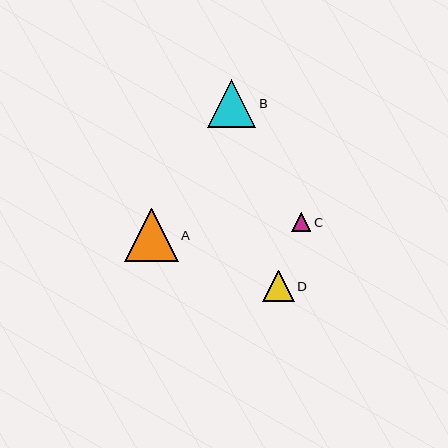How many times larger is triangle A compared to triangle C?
Triangle A is approximately 2.8 times the size of triangle C.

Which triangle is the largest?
Triangle A is the largest with a size of approximately 53 pixels.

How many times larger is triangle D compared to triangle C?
Triangle D is approximately 1.7 times the size of triangle C.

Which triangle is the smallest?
Triangle C is the smallest with a size of approximately 19 pixels.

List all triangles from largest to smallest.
From largest to smallest: A, B, D, C.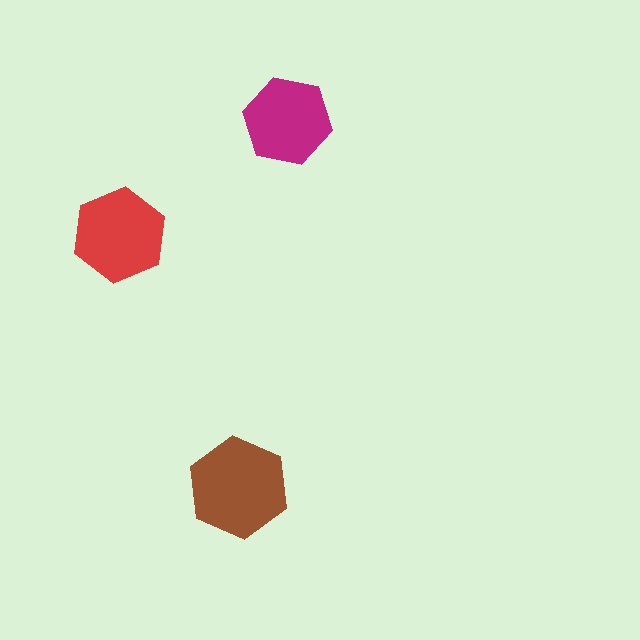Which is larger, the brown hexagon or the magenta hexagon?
The brown one.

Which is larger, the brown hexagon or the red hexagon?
The brown one.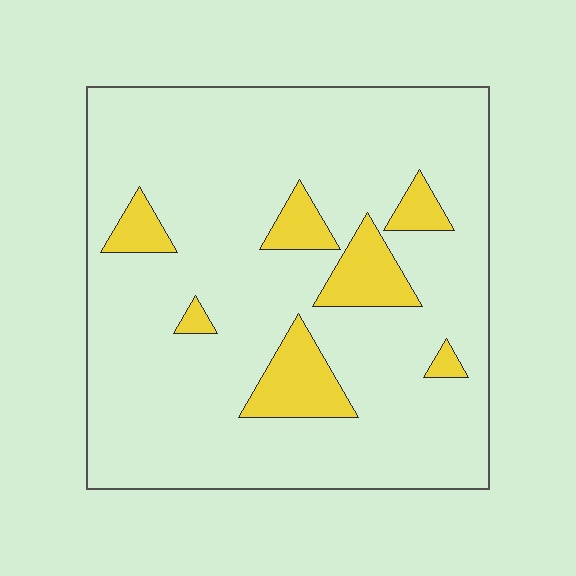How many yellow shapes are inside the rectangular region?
7.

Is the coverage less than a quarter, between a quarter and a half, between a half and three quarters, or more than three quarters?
Less than a quarter.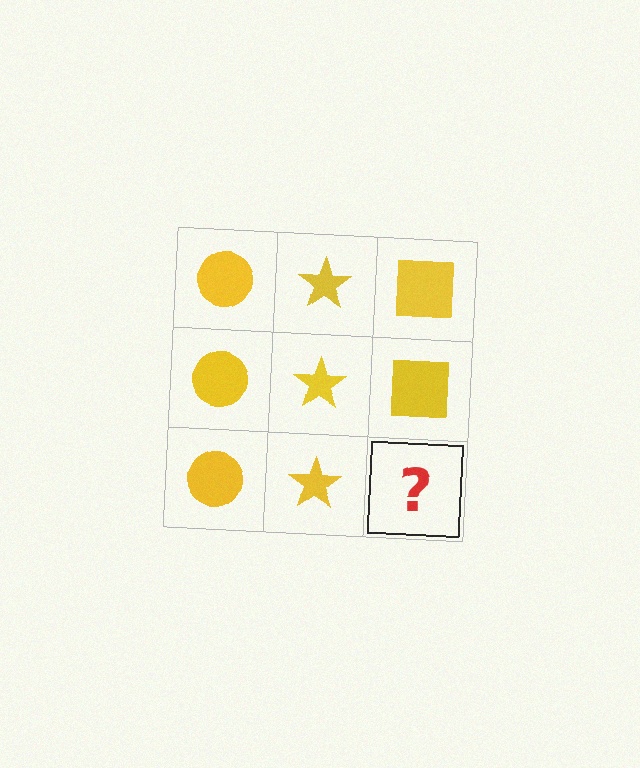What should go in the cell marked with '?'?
The missing cell should contain a yellow square.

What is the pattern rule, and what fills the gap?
The rule is that each column has a consistent shape. The gap should be filled with a yellow square.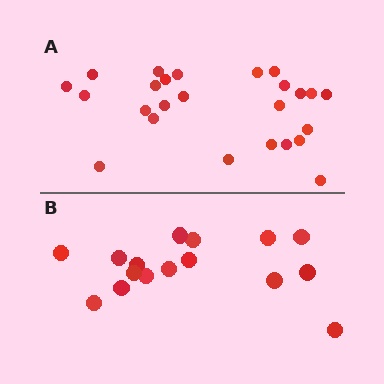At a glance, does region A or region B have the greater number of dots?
Region A (the top region) has more dots.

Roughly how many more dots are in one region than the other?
Region A has roughly 8 or so more dots than region B.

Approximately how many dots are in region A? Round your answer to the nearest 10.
About 20 dots. (The exact count is 25, which rounds to 20.)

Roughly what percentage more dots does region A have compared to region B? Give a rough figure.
About 55% more.